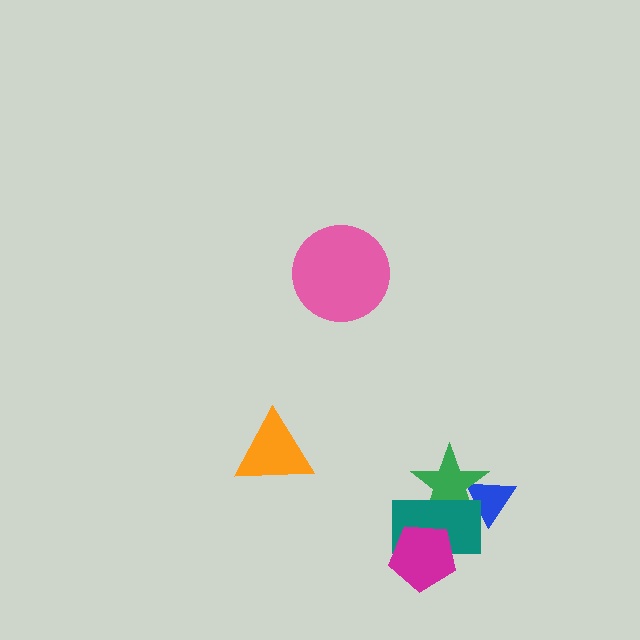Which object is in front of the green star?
The teal rectangle is in front of the green star.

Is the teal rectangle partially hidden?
Yes, it is partially covered by another shape.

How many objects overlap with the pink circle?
0 objects overlap with the pink circle.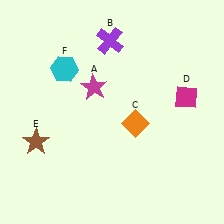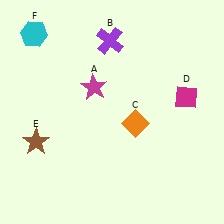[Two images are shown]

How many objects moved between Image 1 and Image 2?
1 object moved between the two images.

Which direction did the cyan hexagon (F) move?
The cyan hexagon (F) moved up.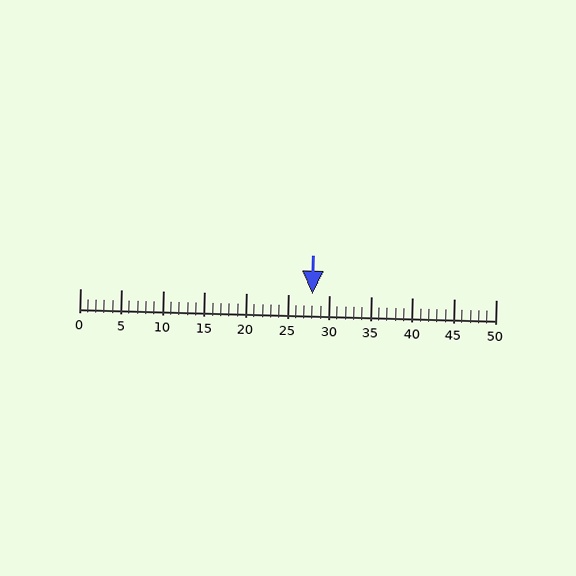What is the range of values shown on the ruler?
The ruler shows values from 0 to 50.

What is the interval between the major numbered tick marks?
The major tick marks are spaced 5 units apart.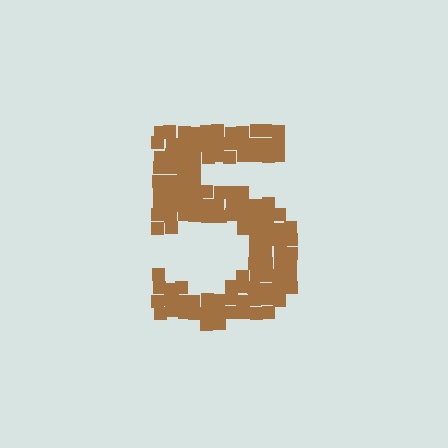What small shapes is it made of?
It is made of small squares.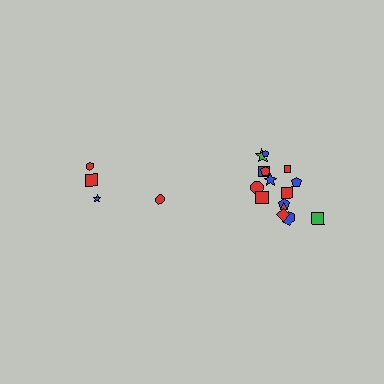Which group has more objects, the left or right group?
The right group.